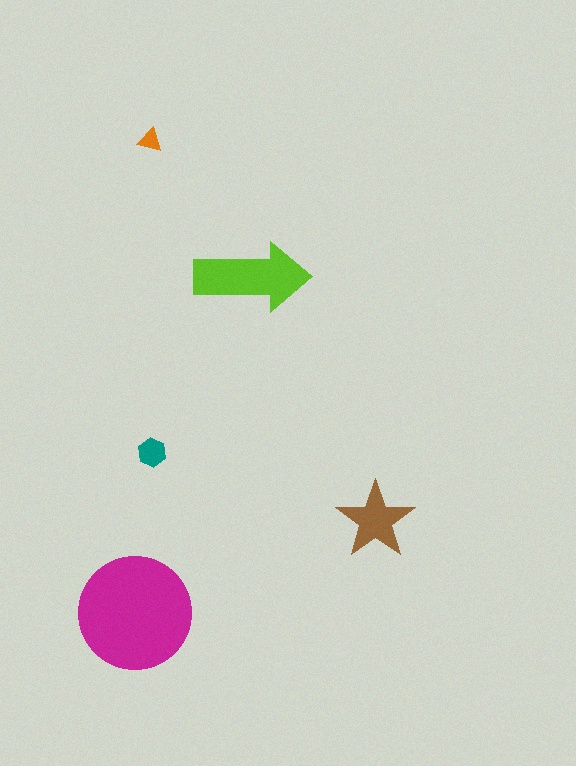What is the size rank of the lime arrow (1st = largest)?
2nd.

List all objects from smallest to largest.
The orange triangle, the teal hexagon, the brown star, the lime arrow, the magenta circle.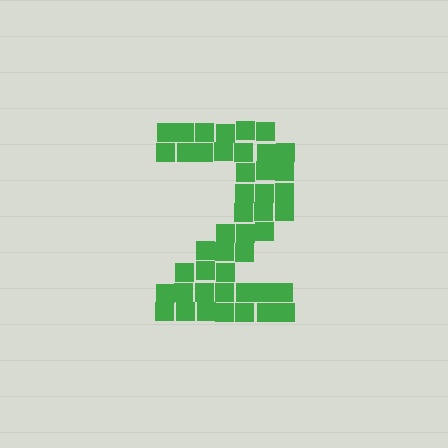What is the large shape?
The large shape is the digit 2.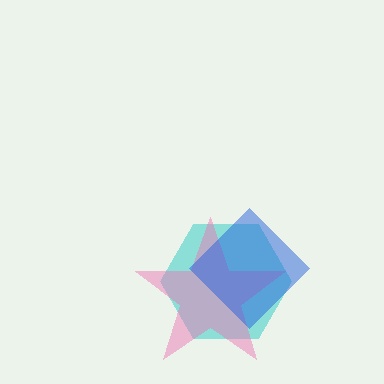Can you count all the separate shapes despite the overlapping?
Yes, there are 3 separate shapes.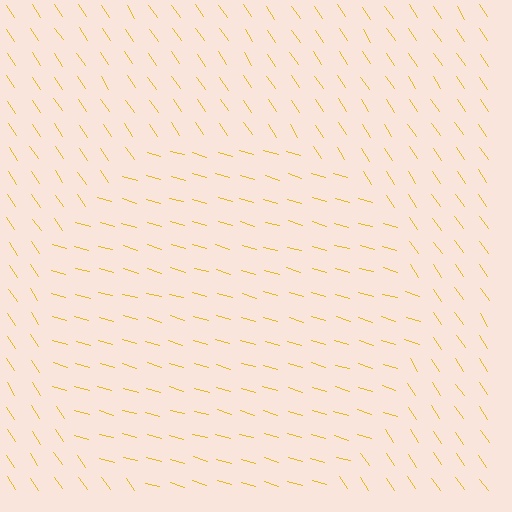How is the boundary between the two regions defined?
The boundary is defined purely by a change in line orientation (approximately 40 degrees difference). All lines are the same color and thickness.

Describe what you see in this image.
The image is filled with small yellow line segments. A circle region in the image has lines oriented differently from the surrounding lines, creating a visible texture boundary.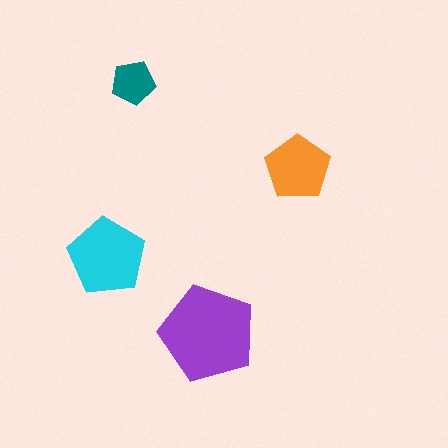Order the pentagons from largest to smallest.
the purple one, the cyan one, the orange one, the teal one.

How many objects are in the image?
There are 4 objects in the image.